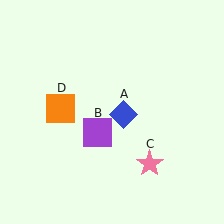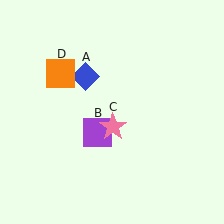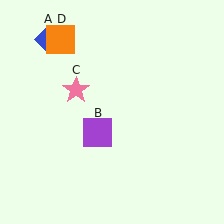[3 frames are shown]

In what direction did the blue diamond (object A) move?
The blue diamond (object A) moved up and to the left.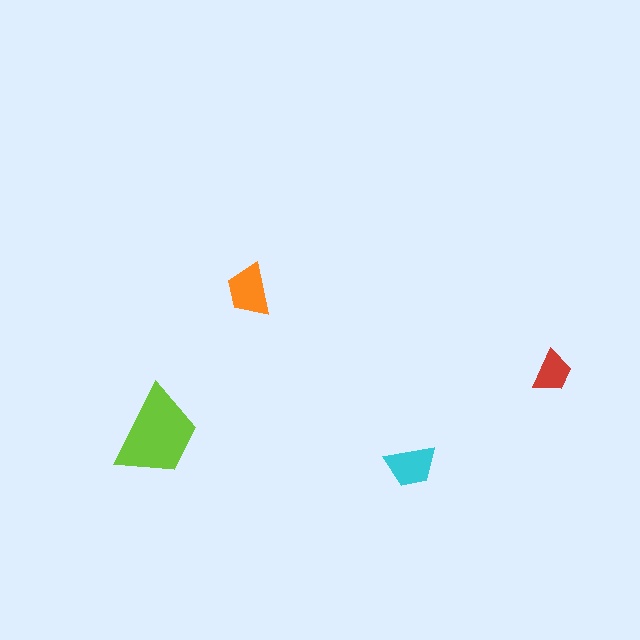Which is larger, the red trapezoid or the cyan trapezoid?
The cyan one.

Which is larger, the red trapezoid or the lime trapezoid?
The lime one.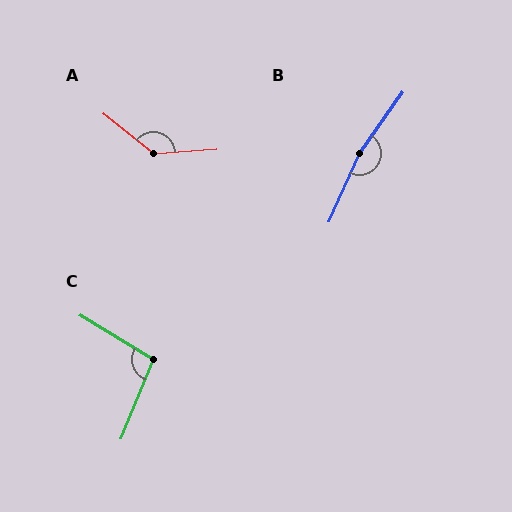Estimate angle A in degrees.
Approximately 137 degrees.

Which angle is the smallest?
C, at approximately 99 degrees.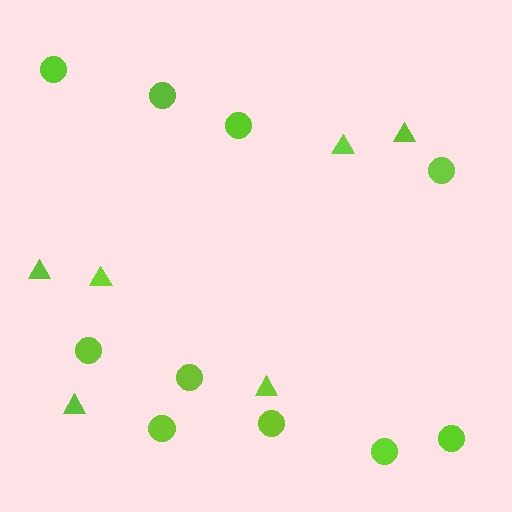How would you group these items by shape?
There are 2 groups: one group of circles (10) and one group of triangles (6).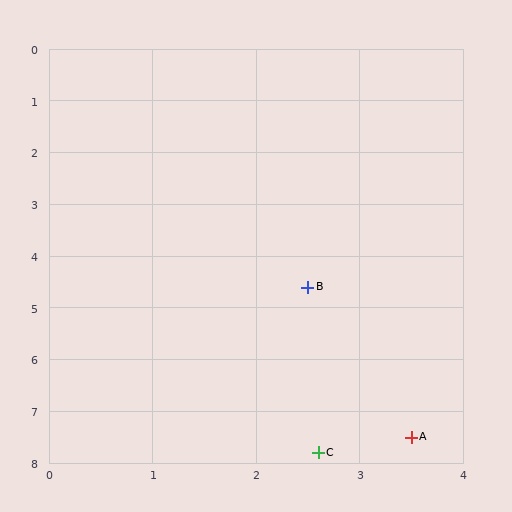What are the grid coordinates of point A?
Point A is at approximately (3.5, 7.5).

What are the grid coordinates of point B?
Point B is at approximately (2.5, 4.6).